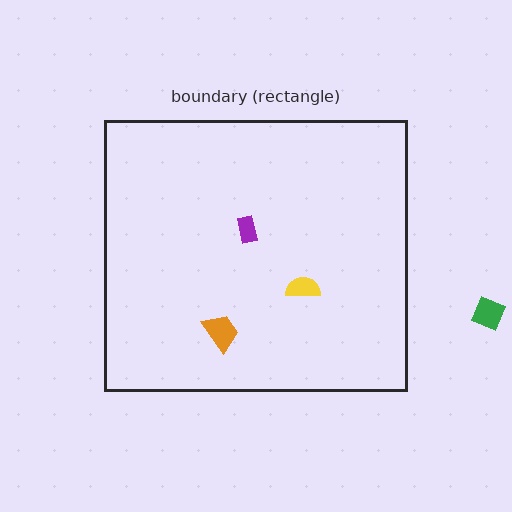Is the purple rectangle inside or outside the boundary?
Inside.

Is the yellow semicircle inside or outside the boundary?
Inside.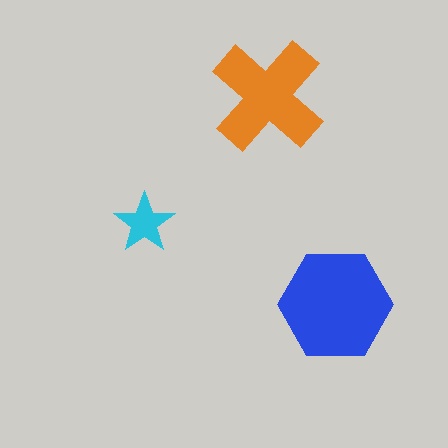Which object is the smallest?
The cyan star.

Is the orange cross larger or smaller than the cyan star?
Larger.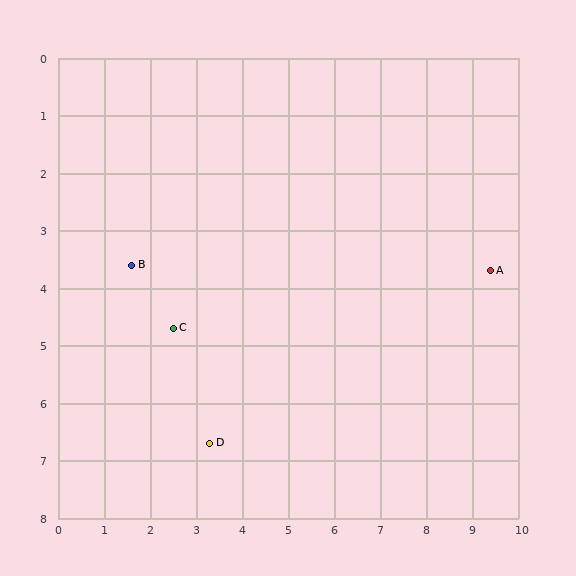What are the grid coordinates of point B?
Point B is at approximately (1.6, 3.6).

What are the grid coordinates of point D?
Point D is at approximately (3.3, 6.7).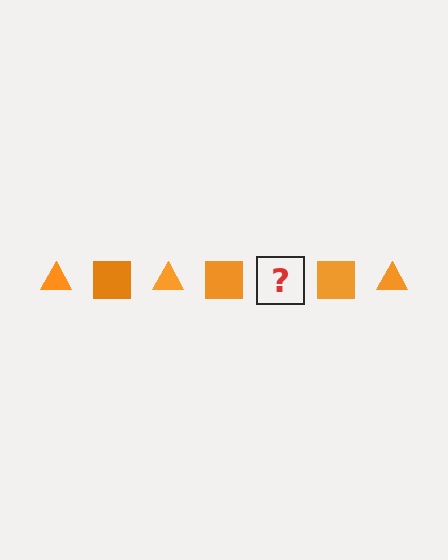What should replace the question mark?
The question mark should be replaced with an orange triangle.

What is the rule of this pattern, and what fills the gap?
The rule is that the pattern cycles through triangle, square shapes in orange. The gap should be filled with an orange triangle.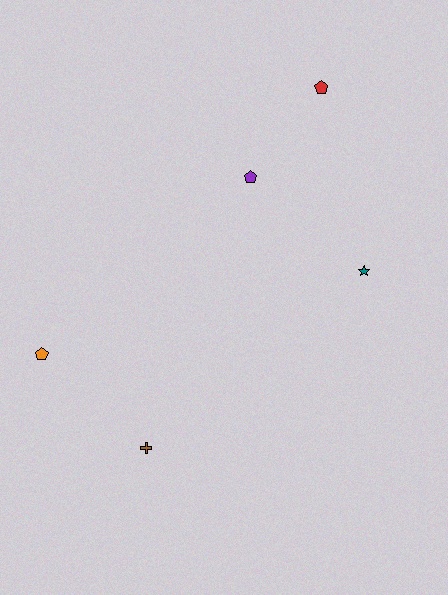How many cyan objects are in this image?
There are no cyan objects.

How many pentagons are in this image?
There are 3 pentagons.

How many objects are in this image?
There are 5 objects.